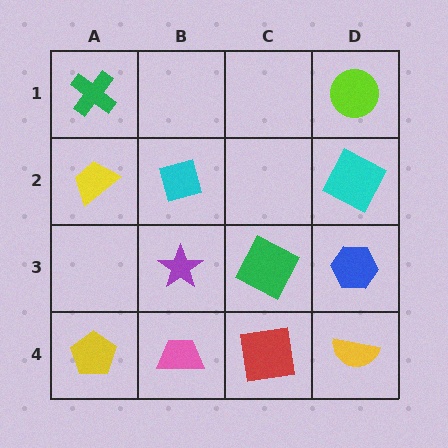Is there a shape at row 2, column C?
No, that cell is empty.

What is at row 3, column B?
A purple star.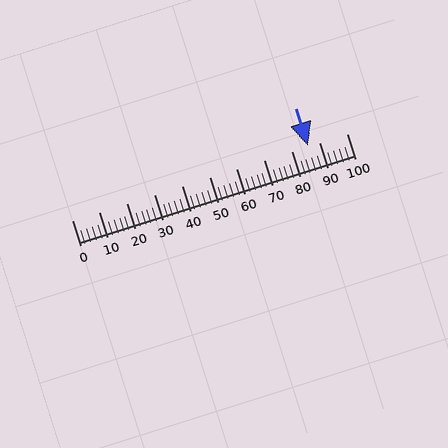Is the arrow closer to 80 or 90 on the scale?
The arrow is closer to 90.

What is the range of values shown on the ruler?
The ruler shows values from 0 to 100.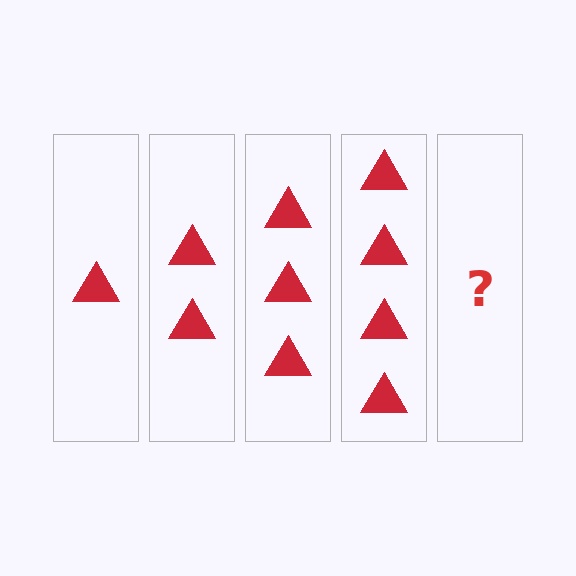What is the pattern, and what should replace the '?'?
The pattern is that each step adds one more triangle. The '?' should be 5 triangles.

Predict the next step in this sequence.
The next step is 5 triangles.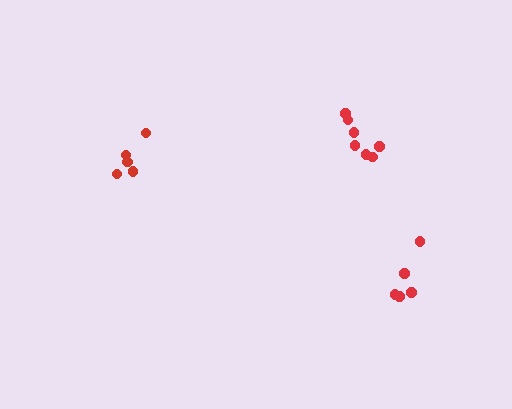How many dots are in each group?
Group 1: 7 dots, Group 2: 5 dots, Group 3: 5 dots (17 total).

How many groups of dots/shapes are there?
There are 3 groups.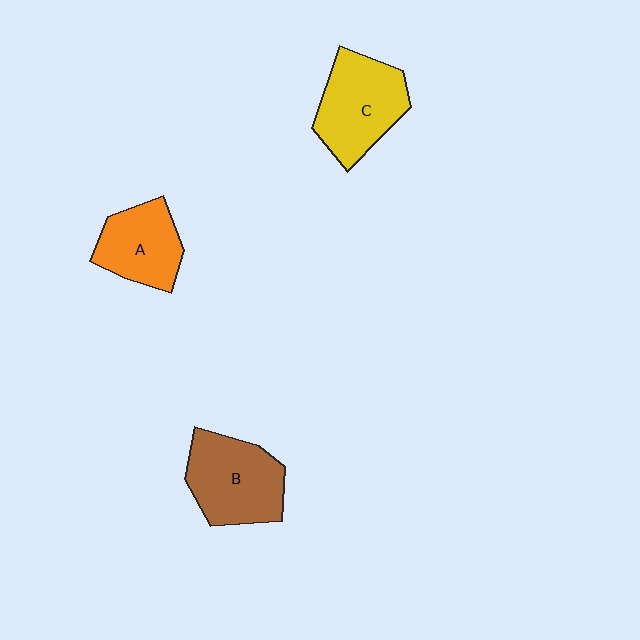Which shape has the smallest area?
Shape A (orange).